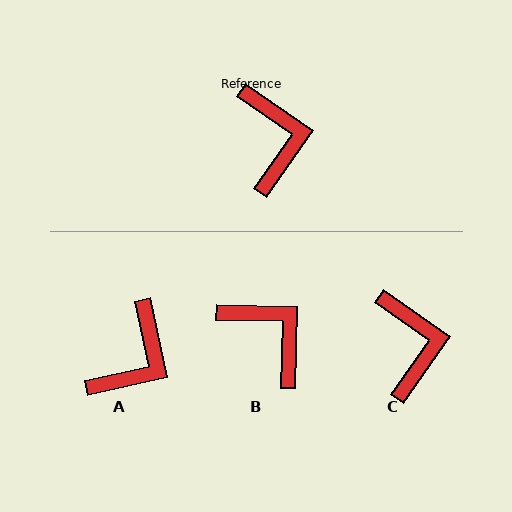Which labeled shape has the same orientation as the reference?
C.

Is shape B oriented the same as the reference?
No, it is off by about 33 degrees.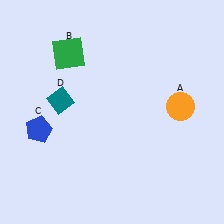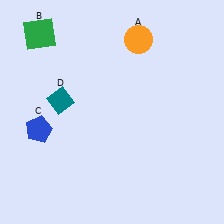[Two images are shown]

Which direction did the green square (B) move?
The green square (B) moved left.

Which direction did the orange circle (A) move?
The orange circle (A) moved up.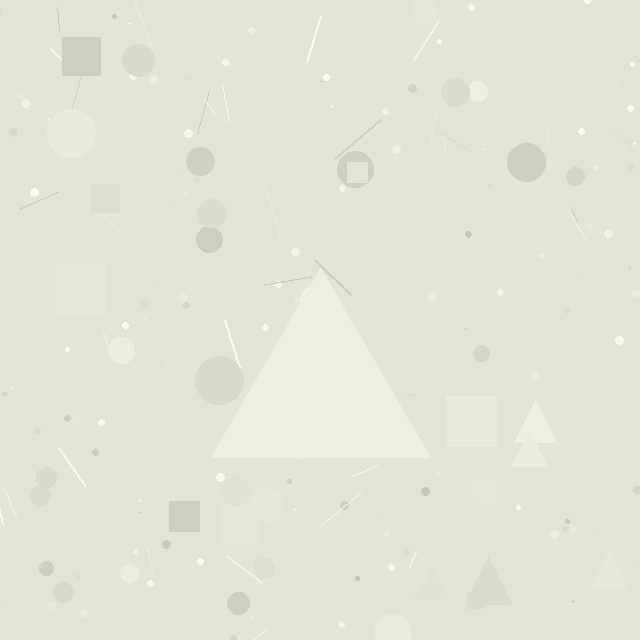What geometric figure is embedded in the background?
A triangle is embedded in the background.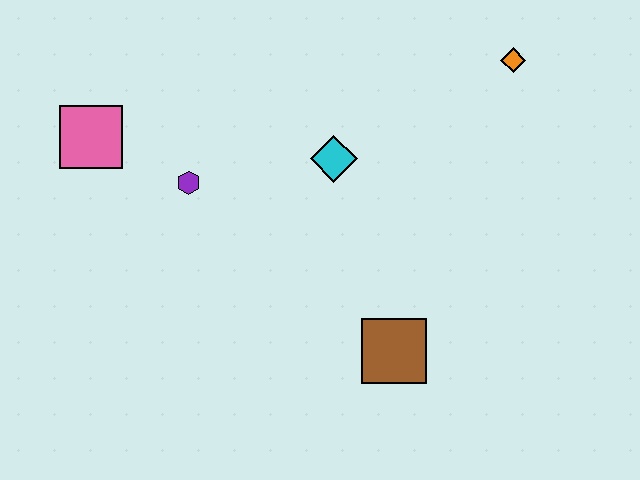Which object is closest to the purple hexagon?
The pink square is closest to the purple hexagon.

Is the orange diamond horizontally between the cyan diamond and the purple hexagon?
No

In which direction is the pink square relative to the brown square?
The pink square is to the left of the brown square.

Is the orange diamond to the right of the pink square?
Yes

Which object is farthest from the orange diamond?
The pink square is farthest from the orange diamond.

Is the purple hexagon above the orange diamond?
No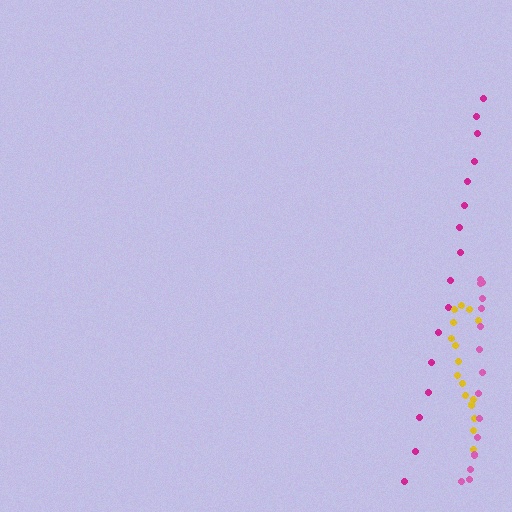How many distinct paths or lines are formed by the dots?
There are 3 distinct paths.